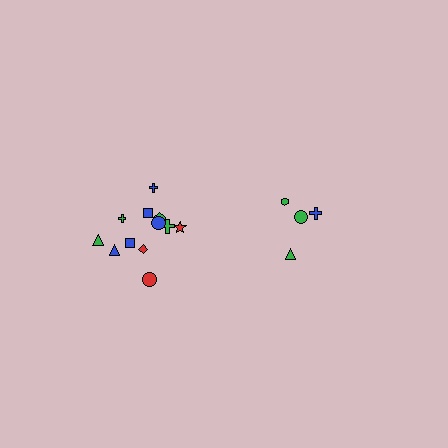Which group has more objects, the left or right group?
The left group.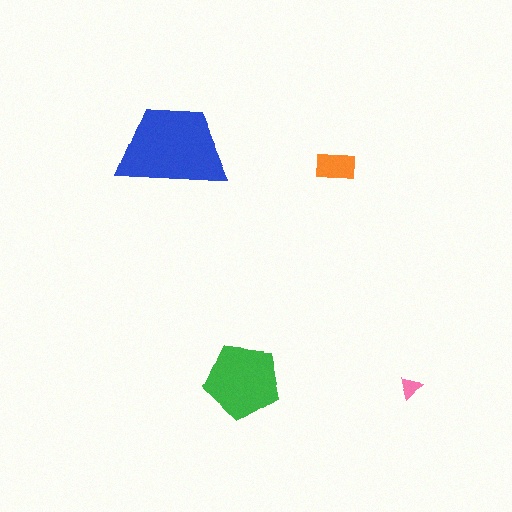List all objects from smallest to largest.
The pink triangle, the orange rectangle, the green pentagon, the blue trapezoid.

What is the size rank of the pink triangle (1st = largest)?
4th.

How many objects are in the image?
There are 4 objects in the image.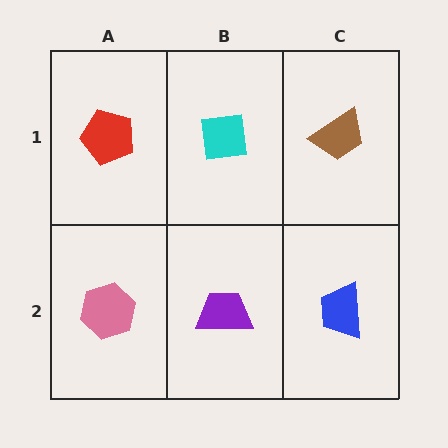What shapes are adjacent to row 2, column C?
A brown trapezoid (row 1, column C), a purple trapezoid (row 2, column B).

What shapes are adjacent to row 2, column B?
A cyan square (row 1, column B), a pink hexagon (row 2, column A), a blue trapezoid (row 2, column C).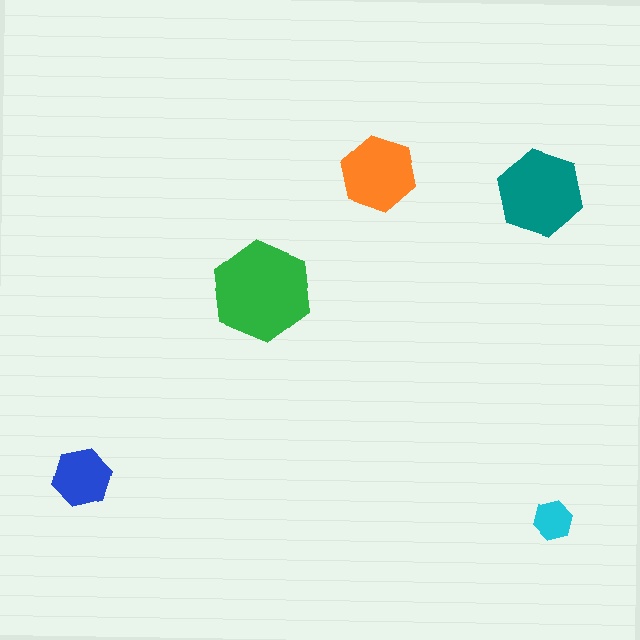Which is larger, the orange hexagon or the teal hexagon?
The teal one.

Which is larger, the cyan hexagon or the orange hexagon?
The orange one.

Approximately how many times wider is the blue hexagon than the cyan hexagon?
About 1.5 times wider.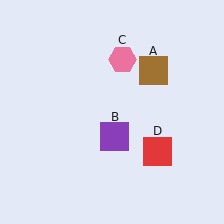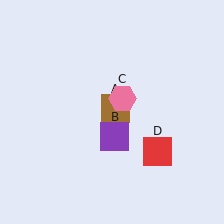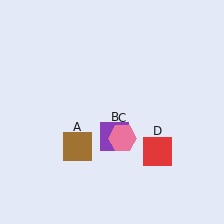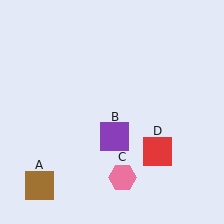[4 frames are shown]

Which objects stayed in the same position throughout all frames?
Purple square (object B) and red square (object D) remained stationary.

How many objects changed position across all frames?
2 objects changed position: brown square (object A), pink hexagon (object C).